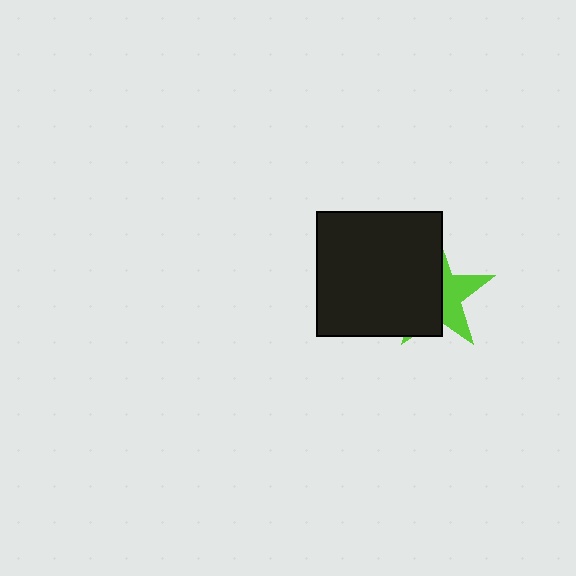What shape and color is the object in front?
The object in front is a black square.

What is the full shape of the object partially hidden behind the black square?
The partially hidden object is a lime star.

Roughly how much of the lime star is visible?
A small part of it is visible (roughly 40%).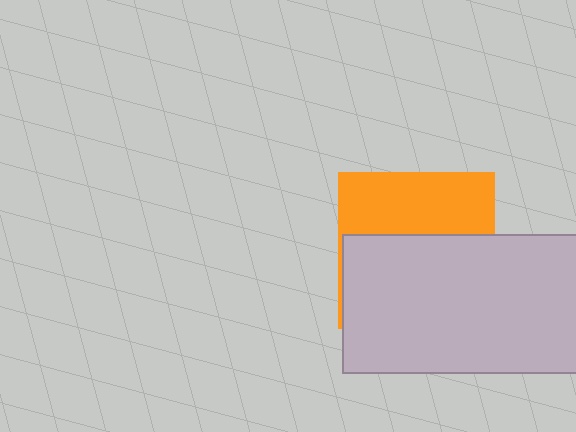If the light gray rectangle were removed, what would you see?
You would see the complete orange square.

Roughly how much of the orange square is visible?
A small part of it is visible (roughly 41%).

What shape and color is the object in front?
The object in front is a light gray rectangle.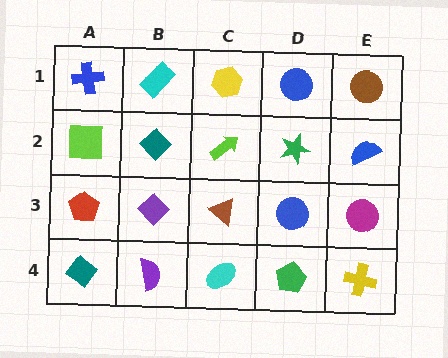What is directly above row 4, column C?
A brown triangle.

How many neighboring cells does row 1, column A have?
2.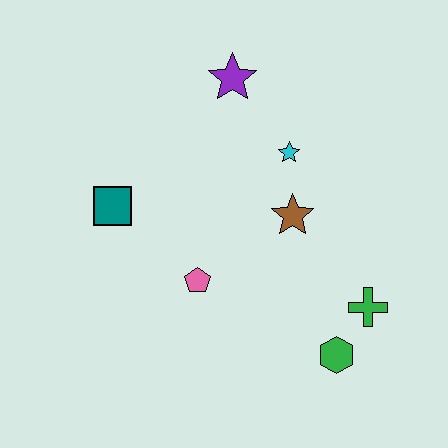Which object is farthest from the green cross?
The teal square is farthest from the green cross.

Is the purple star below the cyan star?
No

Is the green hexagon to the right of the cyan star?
Yes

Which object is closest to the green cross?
The green hexagon is closest to the green cross.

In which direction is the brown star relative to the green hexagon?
The brown star is above the green hexagon.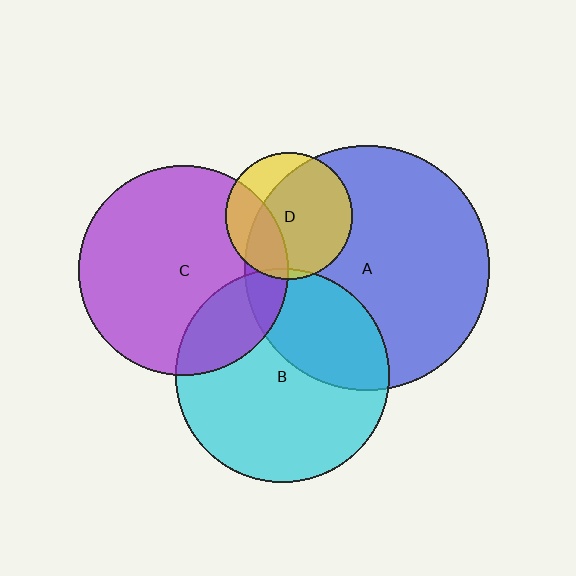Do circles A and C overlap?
Yes.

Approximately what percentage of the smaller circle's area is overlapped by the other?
Approximately 10%.